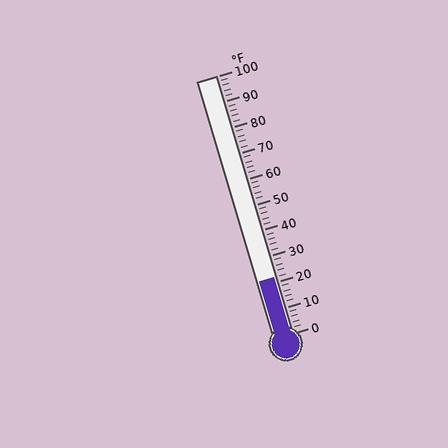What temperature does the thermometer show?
The thermometer shows approximately 22°F.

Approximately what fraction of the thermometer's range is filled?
The thermometer is filled to approximately 20% of its range.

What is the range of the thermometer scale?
The thermometer scale ranges from 0°F to 100°F.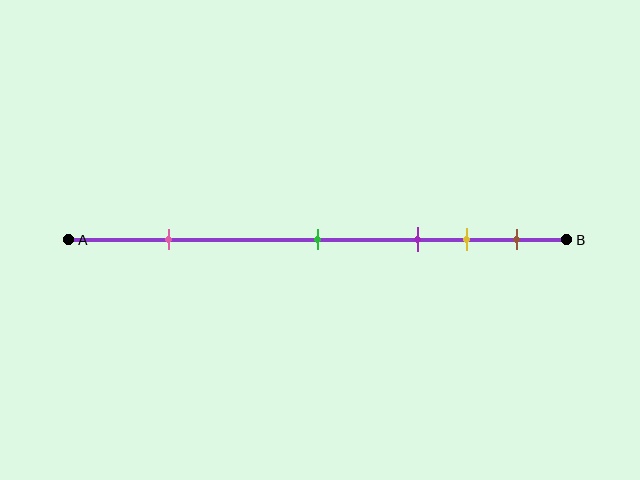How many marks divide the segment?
There are 5 marks dividing the segment.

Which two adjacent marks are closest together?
The yellow and brown marks are the closest adjacent pair.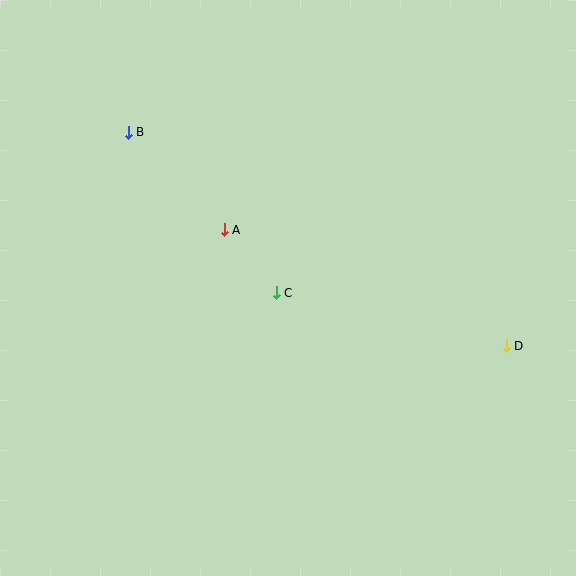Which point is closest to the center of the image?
Point C at (276, 293) is closest to the center.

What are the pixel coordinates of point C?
Point C is at (276, 293).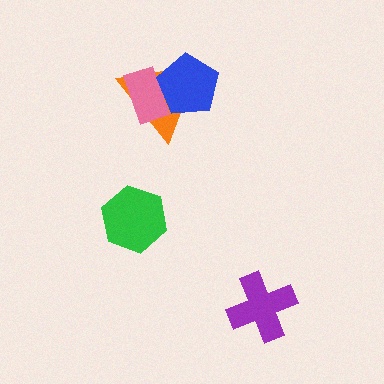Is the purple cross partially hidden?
No, no other shape covers it.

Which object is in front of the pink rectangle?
The blue pentagon is in front of the pink rectangle.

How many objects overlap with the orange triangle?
2 objects overlap with the orange triangle.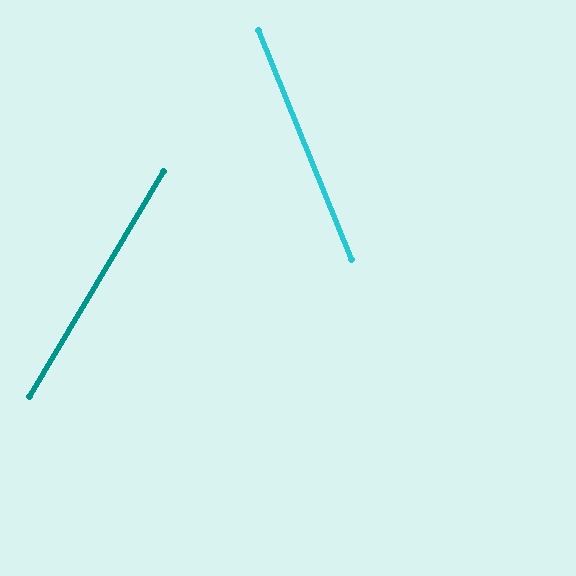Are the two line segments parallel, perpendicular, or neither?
Neither parallel nor perpendicular — they differ by about 53°.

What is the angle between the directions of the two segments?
Approximately 53 degrees.